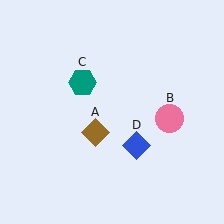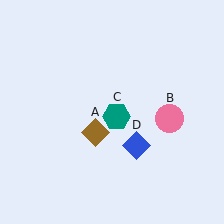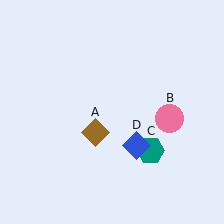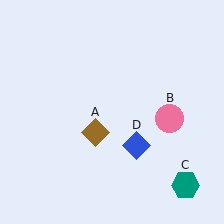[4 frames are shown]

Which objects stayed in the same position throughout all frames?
Brown diamond (object A) and pink circle (object B) and blue diamond (object D) remained stationary.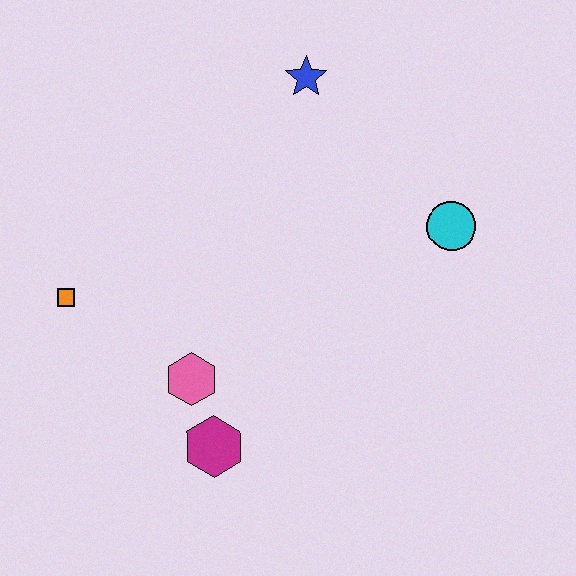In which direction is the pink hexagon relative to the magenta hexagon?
The pink hexagon is above the magenta hexagon.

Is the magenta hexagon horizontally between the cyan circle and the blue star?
No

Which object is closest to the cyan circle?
The blue star is closest to the cyan circle.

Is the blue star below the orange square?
No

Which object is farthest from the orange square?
The cyan circle is farthest from the orange square.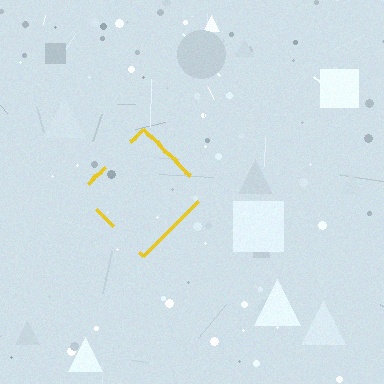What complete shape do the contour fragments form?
The contour fragments form a diamond.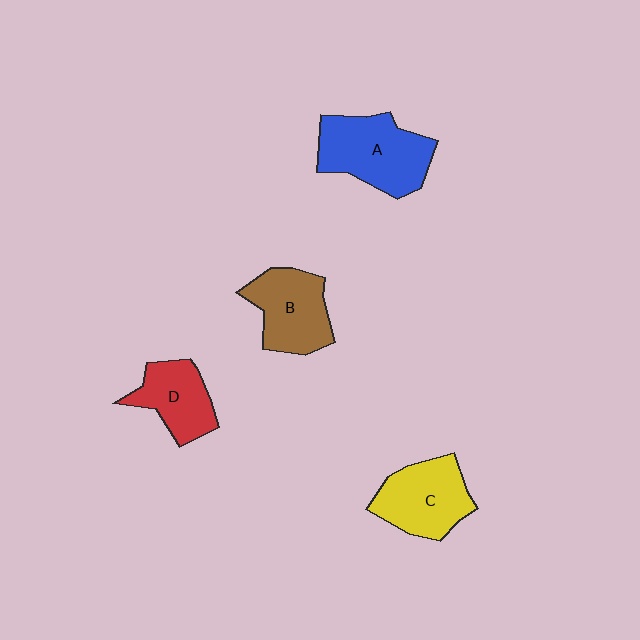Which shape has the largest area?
Shape A (blue).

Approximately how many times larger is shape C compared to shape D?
Approximately 1.3 times.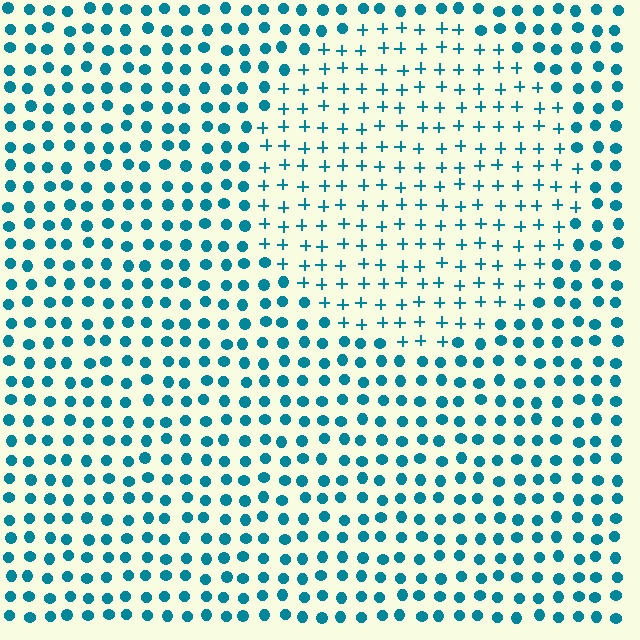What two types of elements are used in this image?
The image uses plus signs inside the circle region and circles outside it.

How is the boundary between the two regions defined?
The boundary is defined by a change in element shape: plus signs inside vs. circles outside. All elements share the same color and spacing.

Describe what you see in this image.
The image is filled with small teal elements arranged in a uniform grid. A circle-shaped region contains plus signs, while the surrounding area contains circles. The boundary is defined purely by the change in element shape.